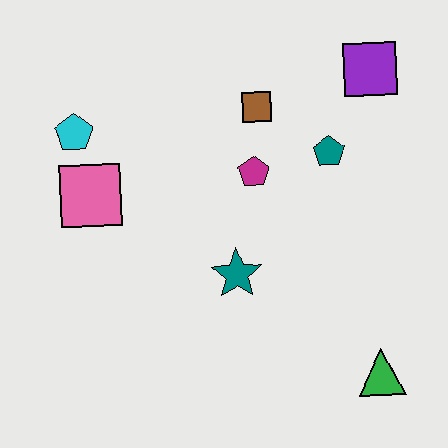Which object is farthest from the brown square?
The green triangle is farthest from the brown square.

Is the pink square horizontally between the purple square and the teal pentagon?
No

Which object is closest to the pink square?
The cyan pentagon is closest to the pink square.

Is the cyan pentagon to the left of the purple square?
Yes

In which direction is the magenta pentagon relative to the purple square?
The magenta pentagon is to the left of the purple square.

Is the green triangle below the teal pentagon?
Yes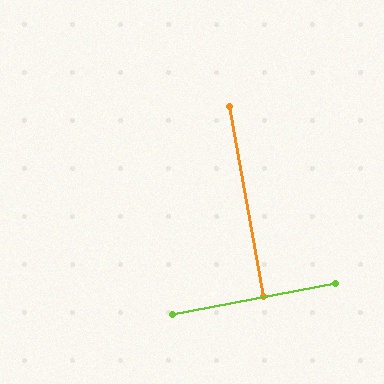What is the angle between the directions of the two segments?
Approximately 89 degrees.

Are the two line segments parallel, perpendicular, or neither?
Perpendicular — they meet at approximately 89°.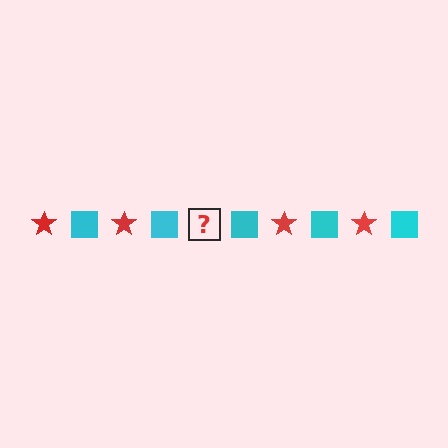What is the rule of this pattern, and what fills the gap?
The rule is that the pattern alternates between red star and cyan square. The gap should be filled with a red star.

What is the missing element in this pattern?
The missing element is a red star.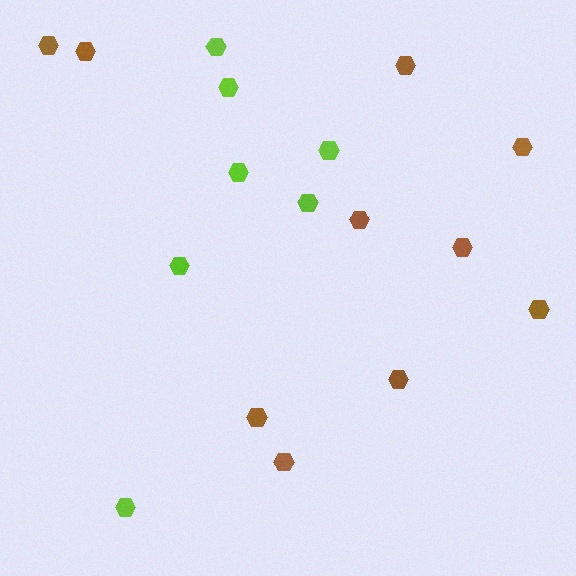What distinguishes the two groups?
There are 2 groups: one group of lime hexagons (7) and one group of brown hexagons (10).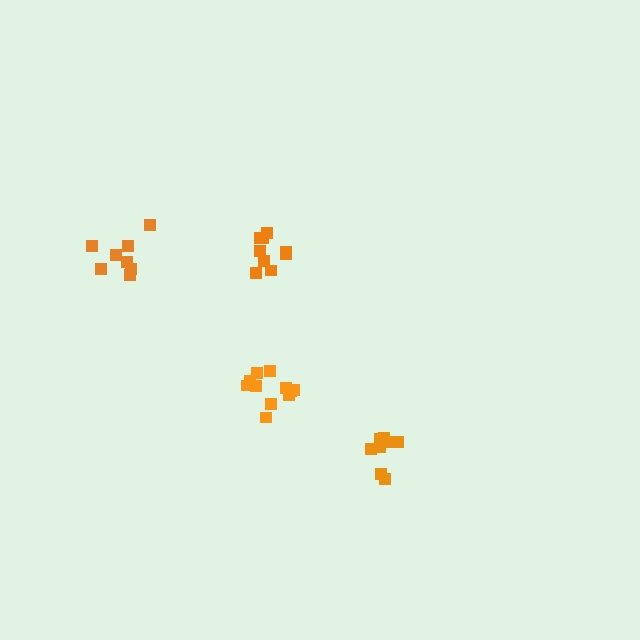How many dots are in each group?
Group 1: 9 dots, Group 2: 11 dots, Group 3: 8 dots, Group 4: 8 dots (36 total).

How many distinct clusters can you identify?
There are 4 distinct clusters.